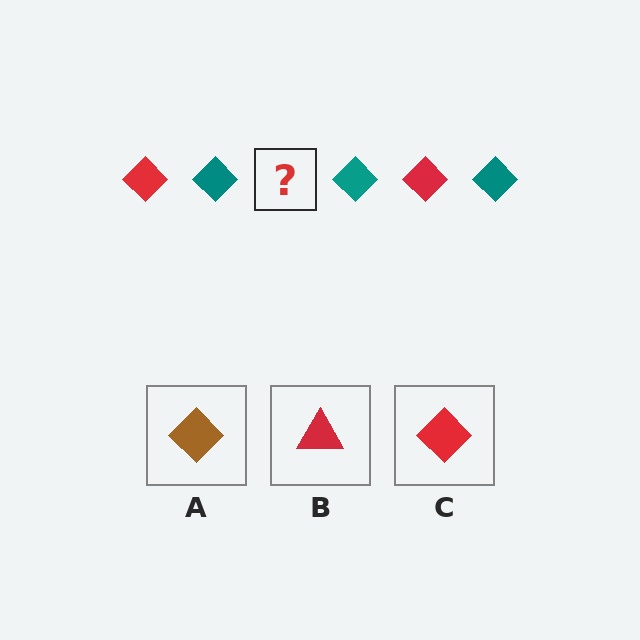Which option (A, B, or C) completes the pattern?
C.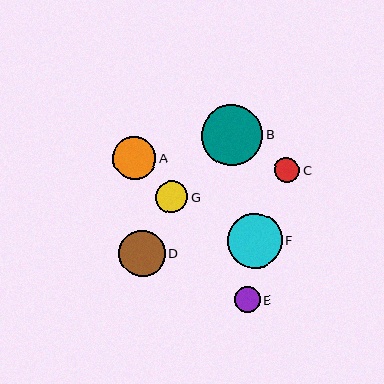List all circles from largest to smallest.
From largest to smallest: B, F, D, A, G, E, C.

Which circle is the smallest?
Circle C is the smallest with a size of approximately 25 pixels.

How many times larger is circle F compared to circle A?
Circle F is approximately 1.3 times the size of circle A.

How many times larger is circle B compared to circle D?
Circle B is approximately 1.3 times the size of circle D.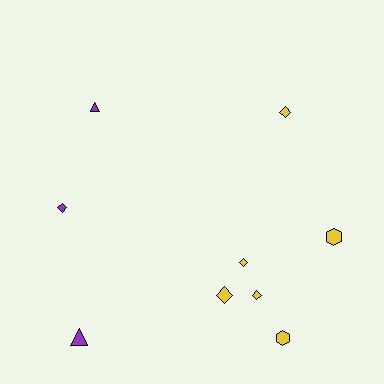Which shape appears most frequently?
Diamond, with 5 objects.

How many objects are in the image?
There are 9 objects.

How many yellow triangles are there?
There are no yellow triangles.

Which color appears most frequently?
Yellow, with 6 objects.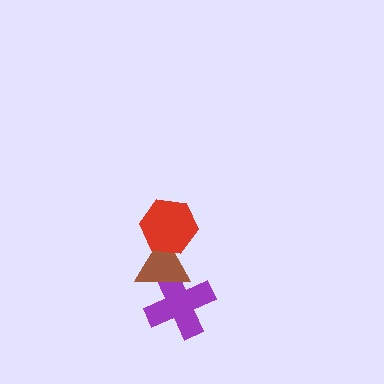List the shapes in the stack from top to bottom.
From top to bottom: the red hexagon, the brown triangle, the purple cross.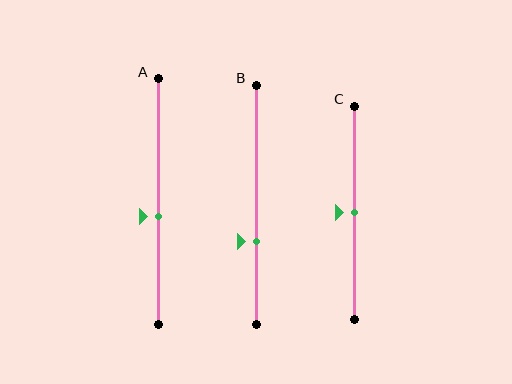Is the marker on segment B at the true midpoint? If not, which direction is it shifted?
No, the marker on segment B is shifted downward by about 15% of the segment length.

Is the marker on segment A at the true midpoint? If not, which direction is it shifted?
No, the marker on segment A is shifted downward by about 6% of the segment length.